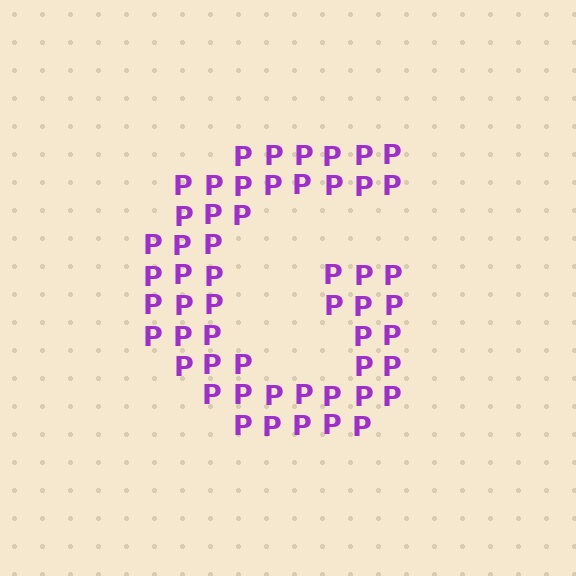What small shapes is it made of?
It is made of small letter P's.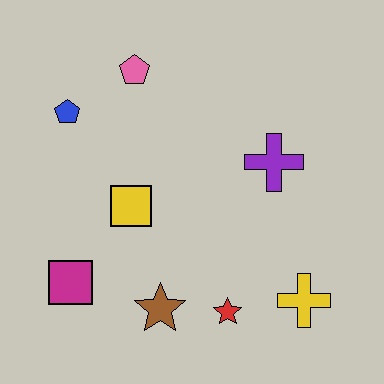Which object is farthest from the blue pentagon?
The yellow cross is farthest from the blue pentagon.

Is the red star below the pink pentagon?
Yes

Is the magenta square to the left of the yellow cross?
Yes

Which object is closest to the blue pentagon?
The pink pentagon is closest to the blue pentagon.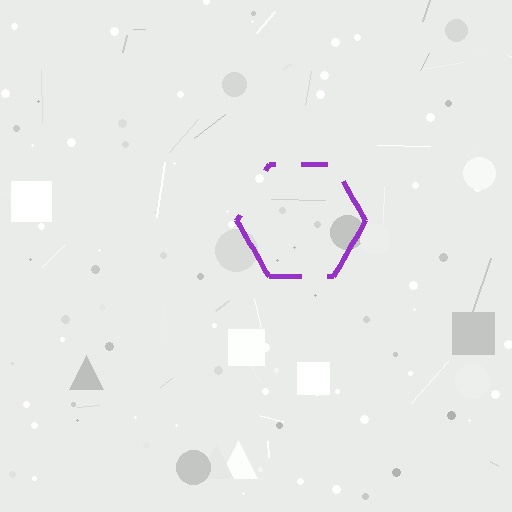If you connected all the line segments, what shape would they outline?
They would outline a hexagon.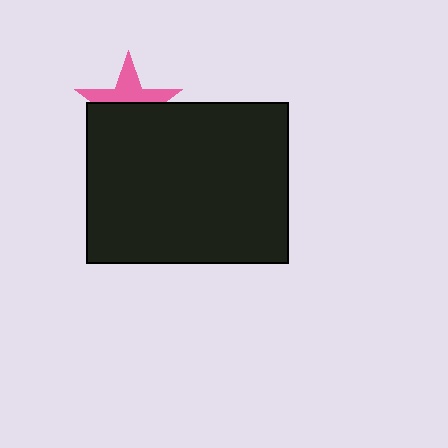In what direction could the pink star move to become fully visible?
The pink star could move up. That would shift it out from behind the black rectangle entirely.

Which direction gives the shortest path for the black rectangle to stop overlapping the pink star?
Moving down gives the shortest separation.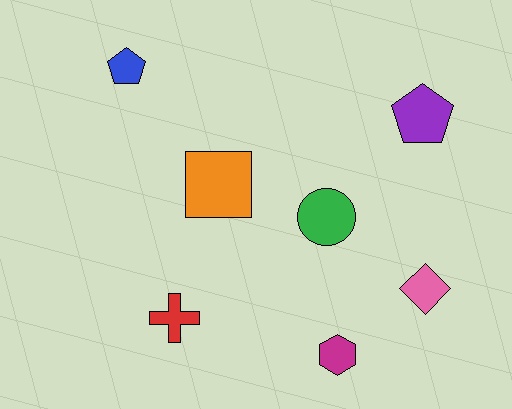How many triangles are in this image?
There are no triangles.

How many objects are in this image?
There are 7 objects.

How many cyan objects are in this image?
There are no cyan objects.